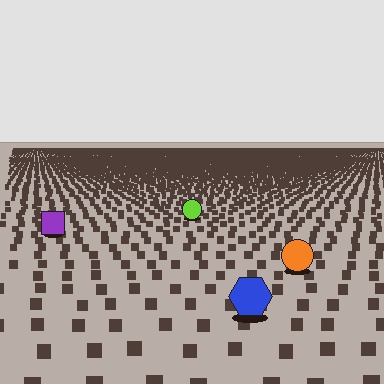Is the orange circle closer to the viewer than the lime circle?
Yes. The orange circle is closer — you can tell from the texture gradient: the ground texture is coarser near it.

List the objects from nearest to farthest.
From nearest to farthest: the blue hexagon, the orange circle, the purple square, the lime circle.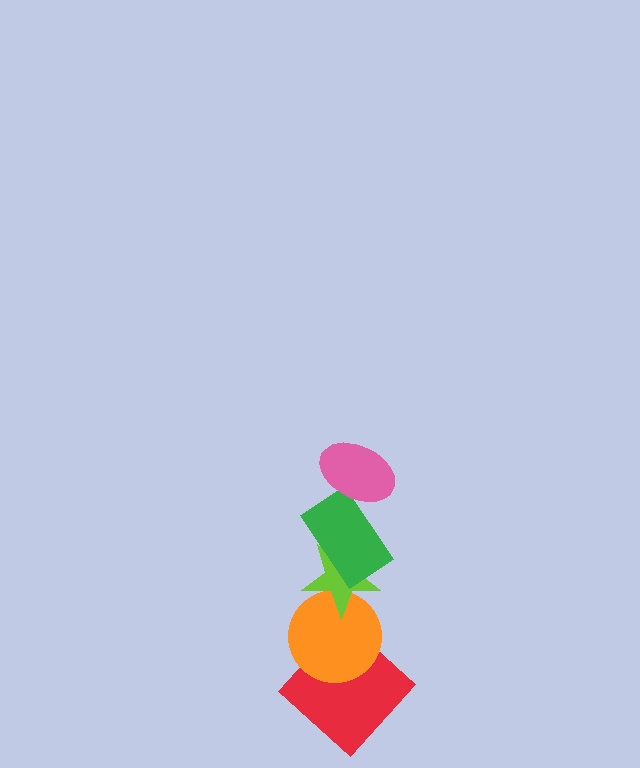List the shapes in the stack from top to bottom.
From top to bottom: the pink ellipse, the green rectangle, the lime star, the orange circle, the red diamond.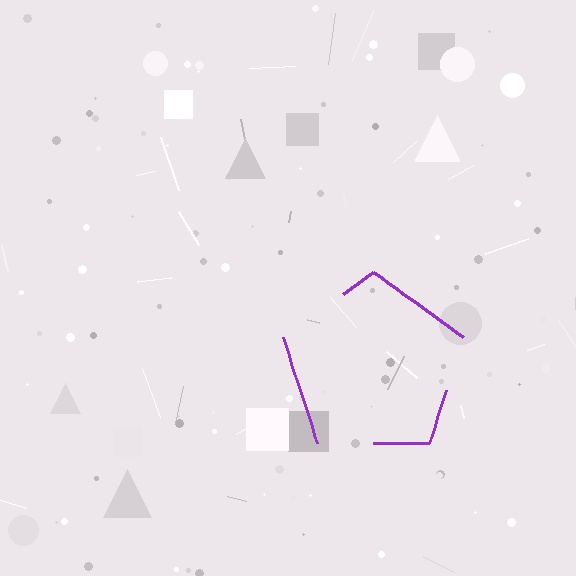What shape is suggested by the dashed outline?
The dashed outline suggests a pentagon.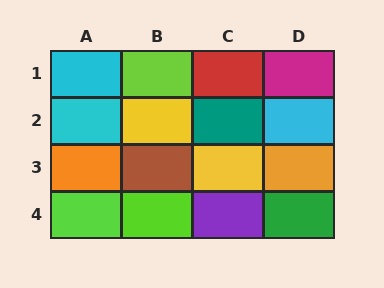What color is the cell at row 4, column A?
Lime.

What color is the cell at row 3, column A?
Orange.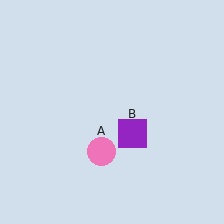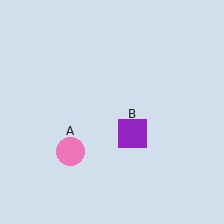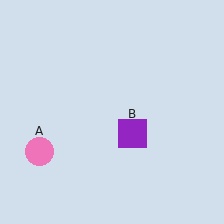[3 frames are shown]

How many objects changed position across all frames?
1 object changed position: pink circle (object A).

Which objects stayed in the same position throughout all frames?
Purple square (object B) remained stationary.